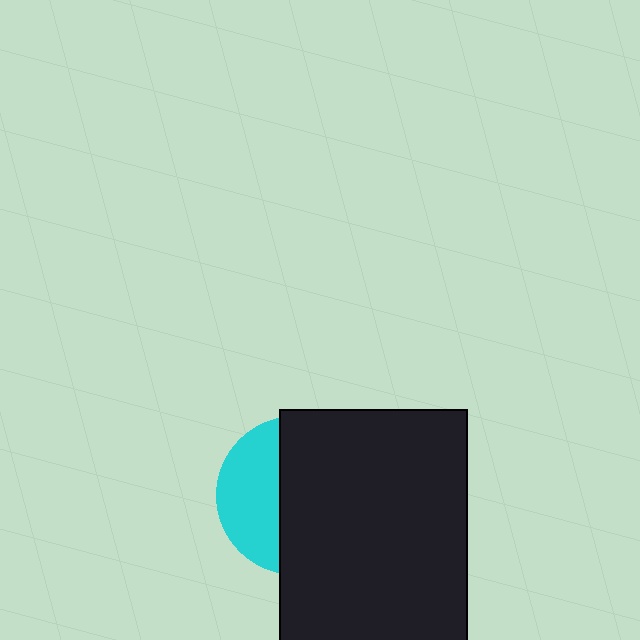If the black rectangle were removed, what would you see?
You would see the complete cyan circle.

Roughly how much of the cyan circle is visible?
A small part of it is visible (roughly 37%).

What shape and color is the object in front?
The object in front is a black rectangle.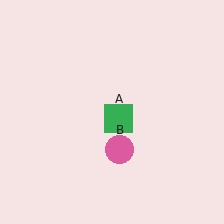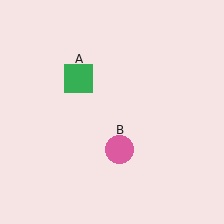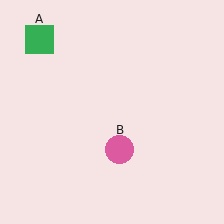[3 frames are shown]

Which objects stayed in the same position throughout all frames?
Pink circle (object B) remained stationary.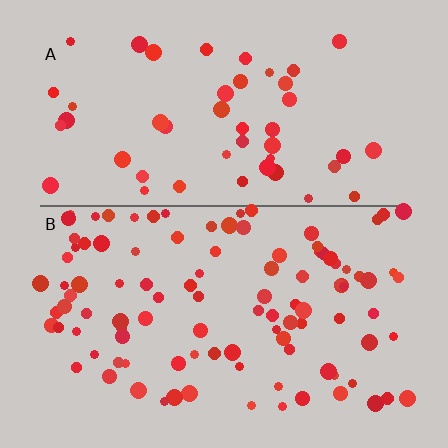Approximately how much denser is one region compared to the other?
Approximately 2.1× — region B over region A.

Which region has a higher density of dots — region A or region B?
B (the bottom).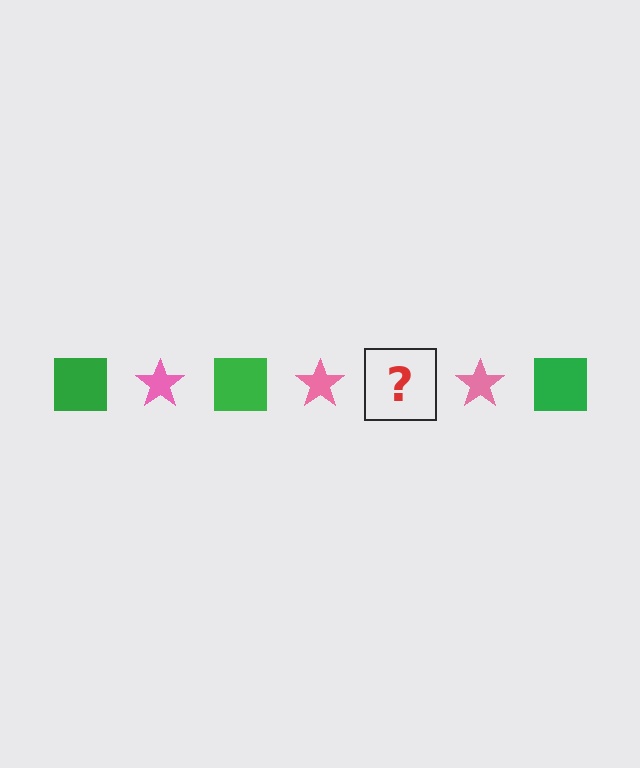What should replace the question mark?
The question mark should be replaced with a green square.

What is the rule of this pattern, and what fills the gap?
The rule is that the pattern alternates between green square and pink star. The gap should be filled with a green square.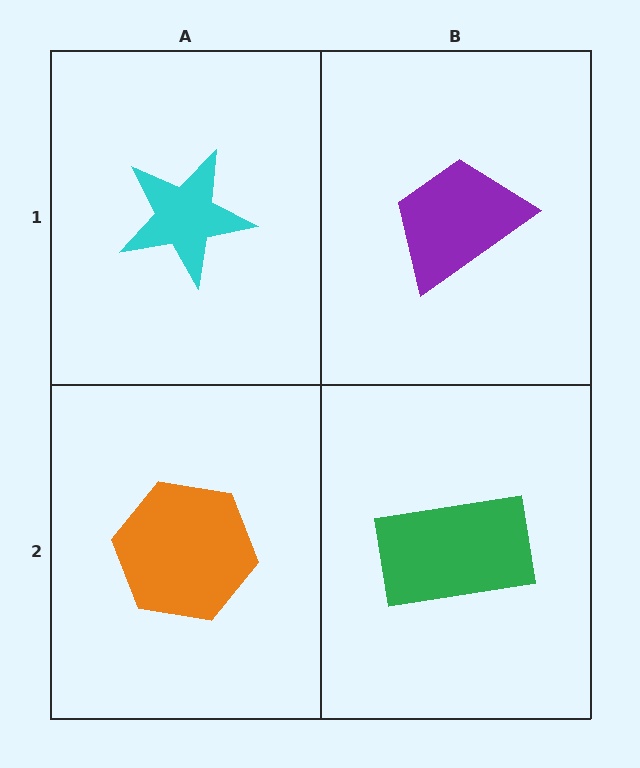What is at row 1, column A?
A cyan star.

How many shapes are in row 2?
2 shapes.